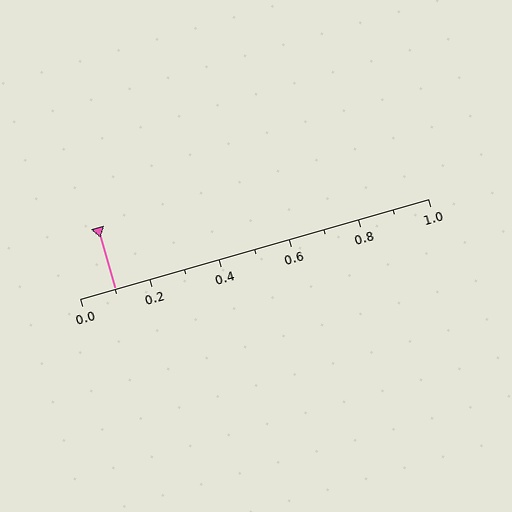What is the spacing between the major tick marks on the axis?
The major ticks are spaced 0.2 apart.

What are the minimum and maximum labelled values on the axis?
The axis runs from 0.0 to 1.0.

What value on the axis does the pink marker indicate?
The marker indicates approximately 0.1.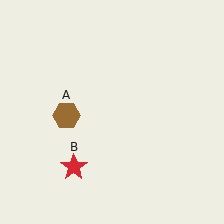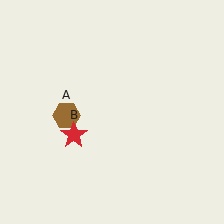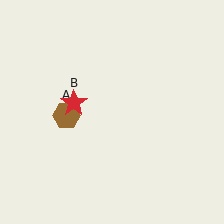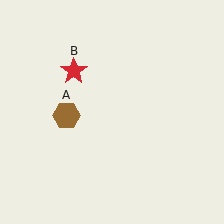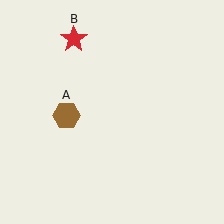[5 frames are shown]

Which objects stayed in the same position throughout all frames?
Brown hexagon (object A) remained stationary.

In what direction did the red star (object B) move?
The red star (object B) moved up.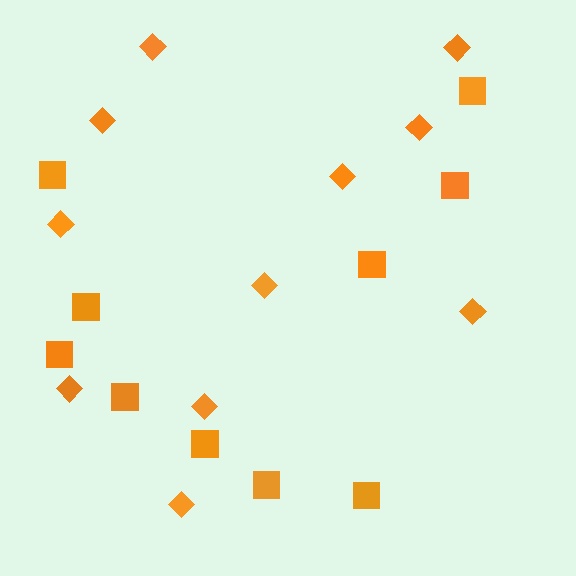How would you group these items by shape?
There are 2 groups: one group of squares (10) and one group of diamonds (11).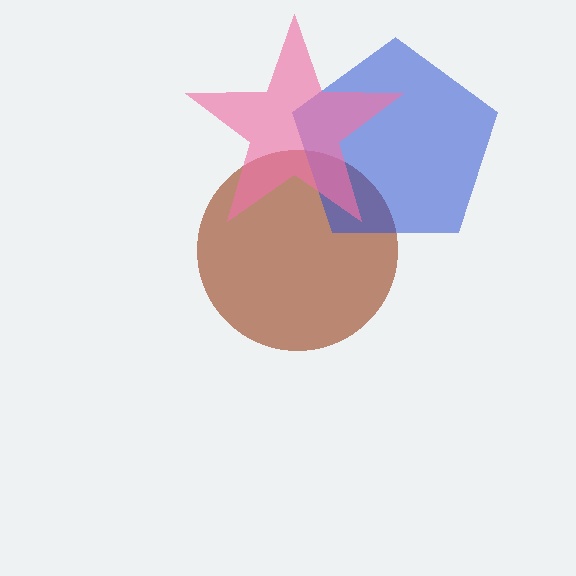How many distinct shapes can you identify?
There are 3 distinct shapes: a brown circle, a blue pentagon, a pink star.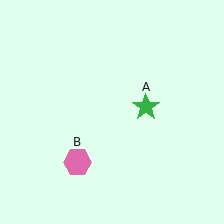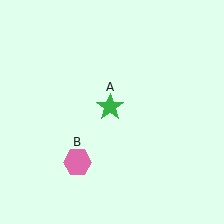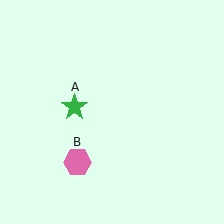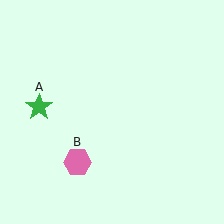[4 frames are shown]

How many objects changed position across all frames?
1 object changed position: green star (object A).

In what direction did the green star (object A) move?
The green star (object A) moved left.